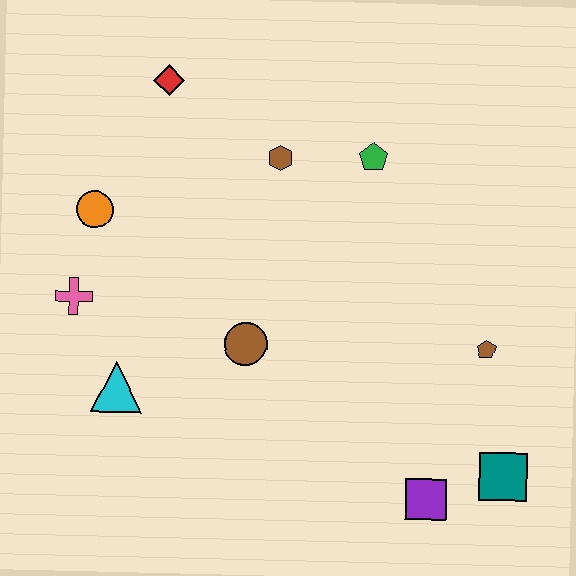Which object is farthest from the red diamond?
The teal square is farthest from the red diamond.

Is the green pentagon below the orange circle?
No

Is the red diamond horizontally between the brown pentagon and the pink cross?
Yes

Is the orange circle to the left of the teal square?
Yes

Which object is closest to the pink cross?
The orange circle is closest to the pink cross.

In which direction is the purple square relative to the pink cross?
The purple square is to the right of the pink cross.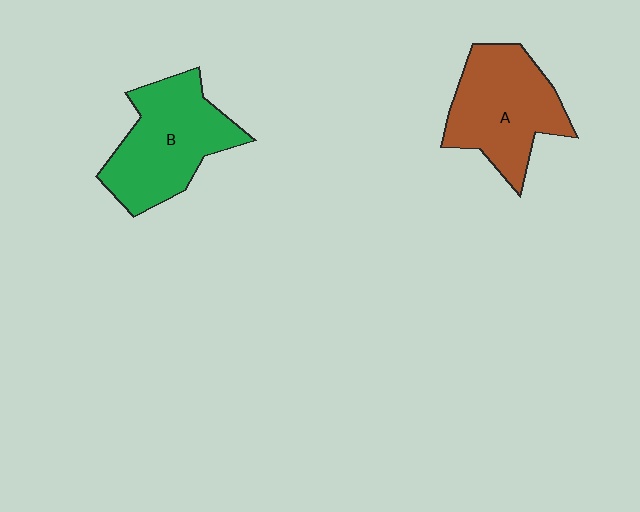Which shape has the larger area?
Shape B (green).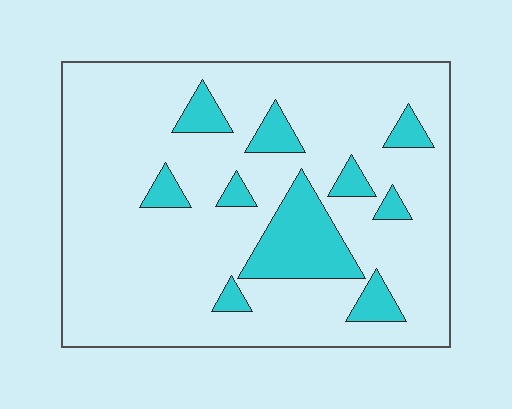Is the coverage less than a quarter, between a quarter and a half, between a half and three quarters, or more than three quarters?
Less than a quarter.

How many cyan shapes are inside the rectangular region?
10.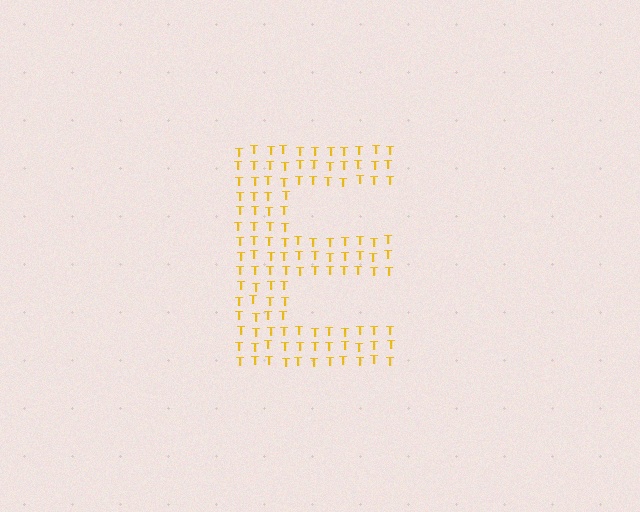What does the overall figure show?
The overall figure shows the letter E.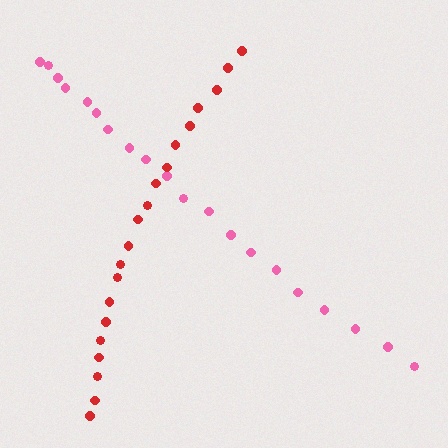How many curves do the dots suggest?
There are 2 distinct paths.